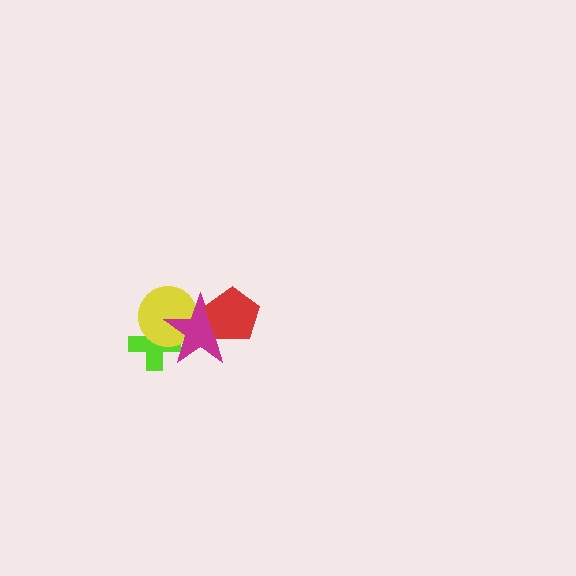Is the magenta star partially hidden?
Yes, it is partially covered by another shape.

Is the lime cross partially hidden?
Yes, it is partially covered by another shape.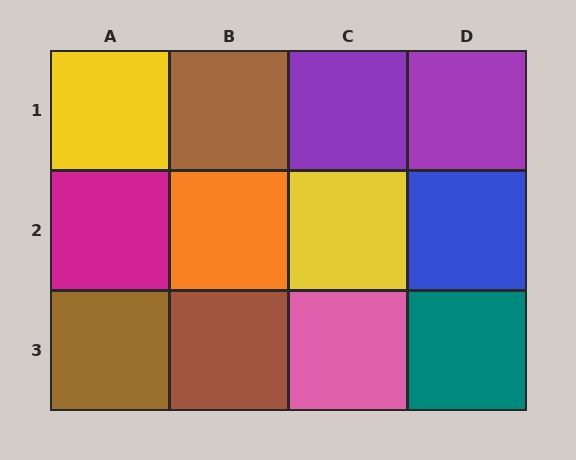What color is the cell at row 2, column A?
Magenta.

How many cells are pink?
1 cell is pink.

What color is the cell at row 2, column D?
Blue.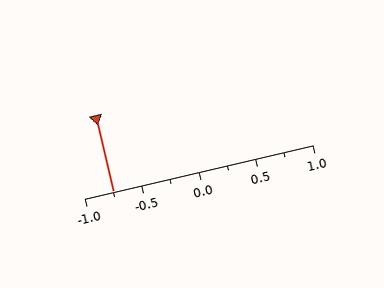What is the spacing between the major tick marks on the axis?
The major ticks are spaced 0.5 apart.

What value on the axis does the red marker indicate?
The marker indicates approximately -0.75.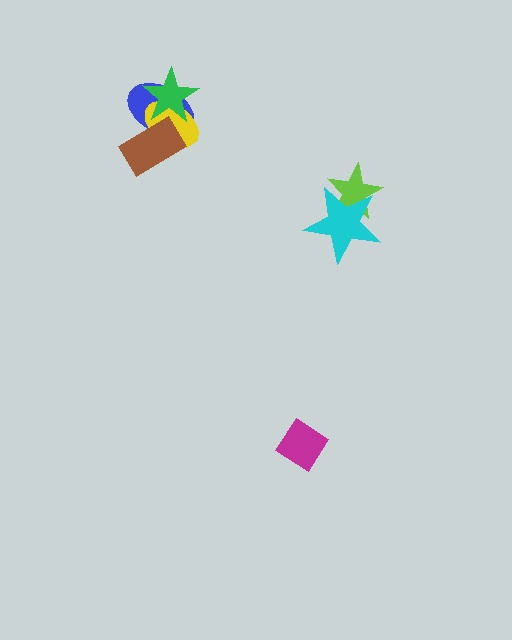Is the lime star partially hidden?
Yes, it is partially covered by another shape.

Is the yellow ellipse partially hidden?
Yes, it is partially covered by another shape.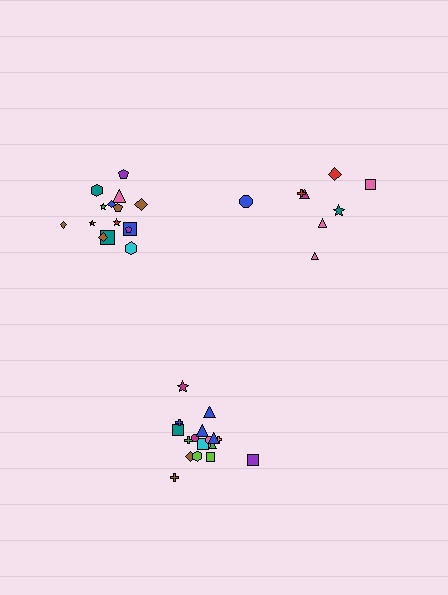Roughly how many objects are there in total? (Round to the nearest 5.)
Roughly 40 objects in total.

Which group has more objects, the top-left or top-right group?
The top-left group.